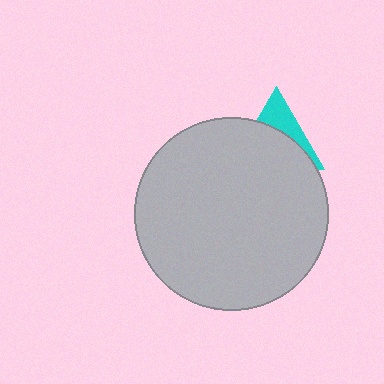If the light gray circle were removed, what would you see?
You would see the complete cyan triangle.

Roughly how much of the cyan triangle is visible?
A small part of it is visible (roughly 35%).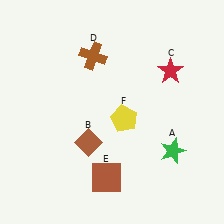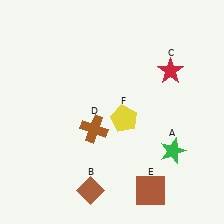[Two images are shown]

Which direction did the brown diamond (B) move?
The brown diamond (B) moved down.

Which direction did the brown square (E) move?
The brown square (E) moved right.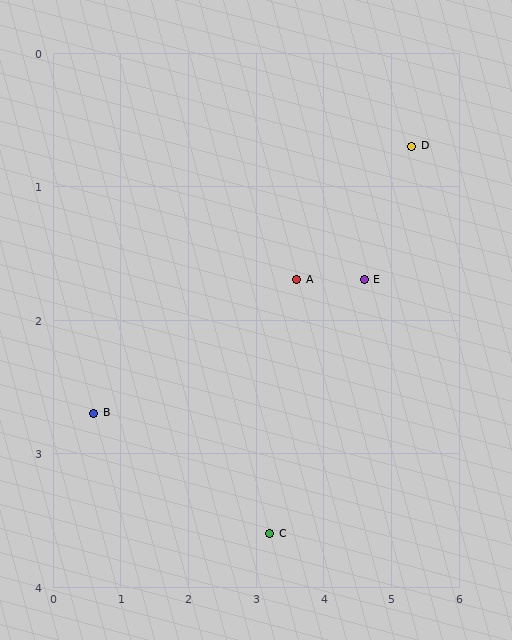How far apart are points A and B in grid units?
Points A and B are about 3.2 grid units apart.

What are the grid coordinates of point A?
Point A is at approximately (3.6, 1.7).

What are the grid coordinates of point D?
Point D is at approximately (5.3, 0.7).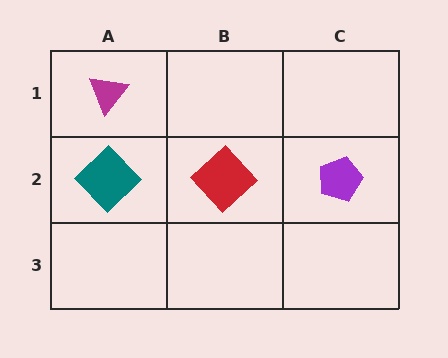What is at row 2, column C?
A purple pentagon.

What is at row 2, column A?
A teal diamond.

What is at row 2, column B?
A red diamond.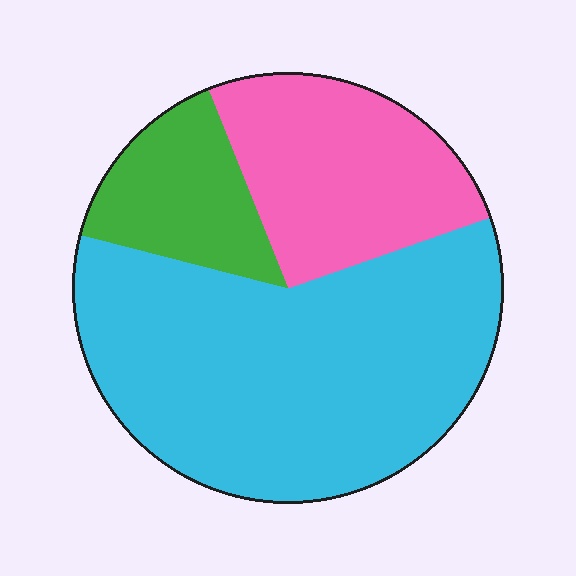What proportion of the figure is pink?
Pink takes up about one quarter (1/4) of the figure.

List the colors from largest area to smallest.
From largest to smallest: cyan, pink, green.